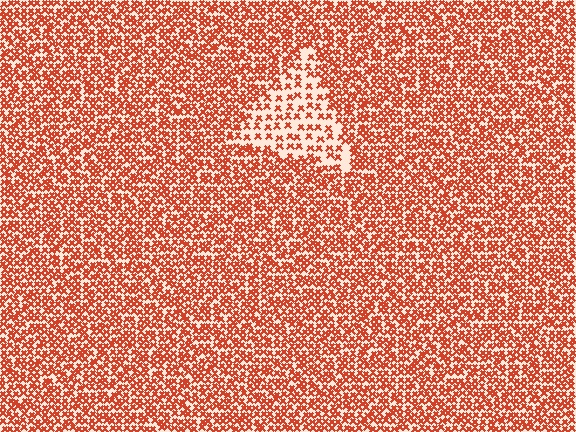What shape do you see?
I see a triangle.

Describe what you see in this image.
The image contains small red elements arranged at two different densities. A triangle-shaped region is visible where the elements are less densely packed than the surrounding area.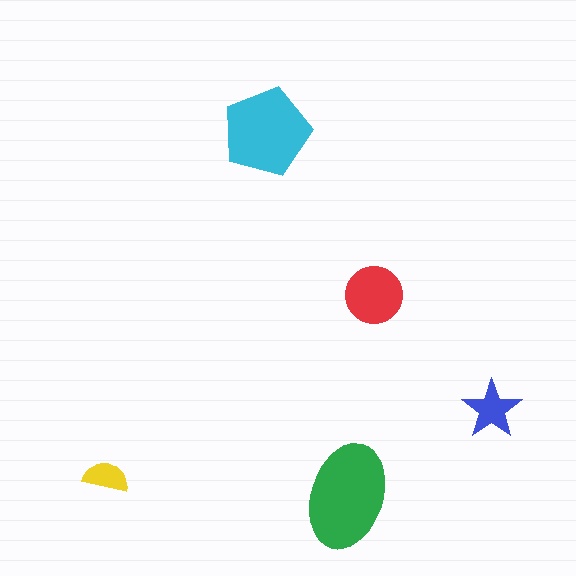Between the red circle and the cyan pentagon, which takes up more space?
The cyan pentagon.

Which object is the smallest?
The yellow semicircle.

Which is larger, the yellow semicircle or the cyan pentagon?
The cyan pentagon.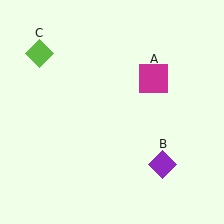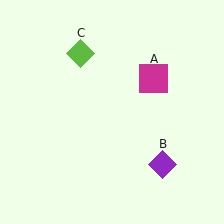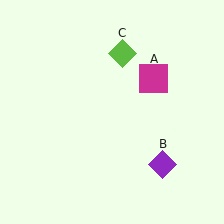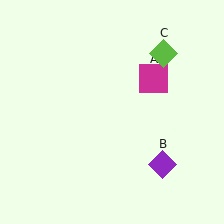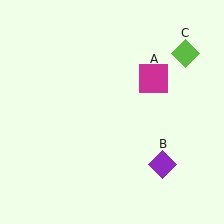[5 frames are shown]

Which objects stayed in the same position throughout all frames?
Magenta square (object A) and purple diamond (object B) remained stationary.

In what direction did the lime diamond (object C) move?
The lime diamond (object C) moved right.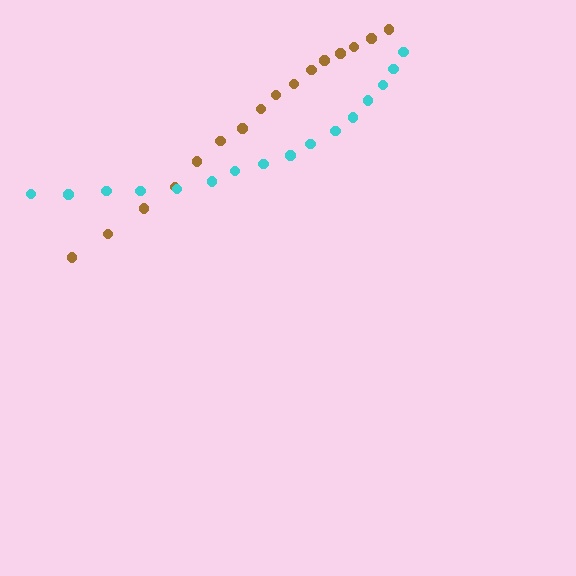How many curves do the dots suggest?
There are 2 distinct paths.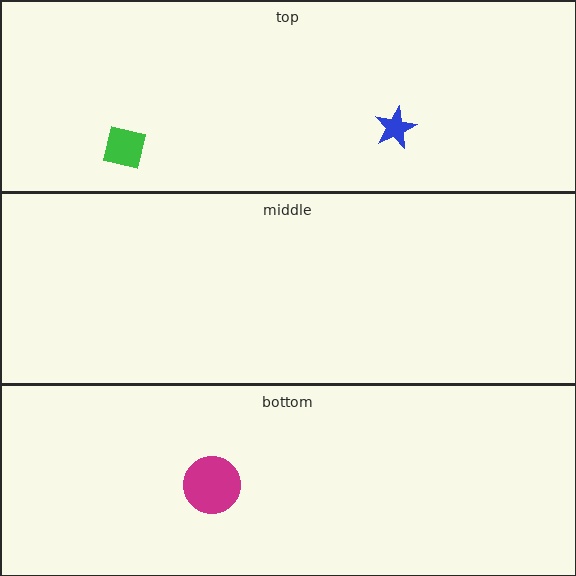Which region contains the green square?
The top region.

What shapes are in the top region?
The green square, the blue star.